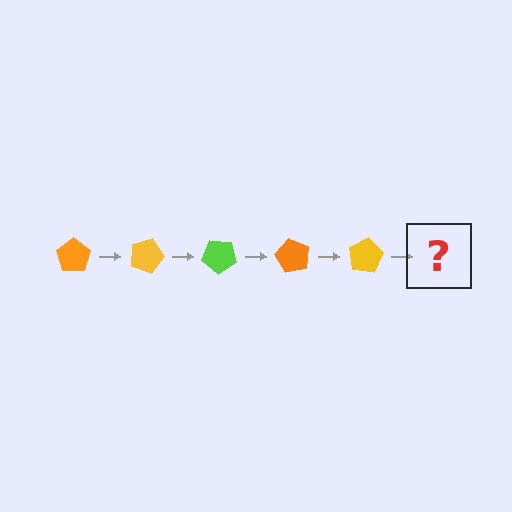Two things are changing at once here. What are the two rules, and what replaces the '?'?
The two rules are that it rotates 20 degrees each step and the color cycles through orange, yellow, and lime. The '?' should be a lime pentagon, rotated 100 degrees from the start.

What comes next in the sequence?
The next element should be a lime pentagon, rotated 100 degrees from the start.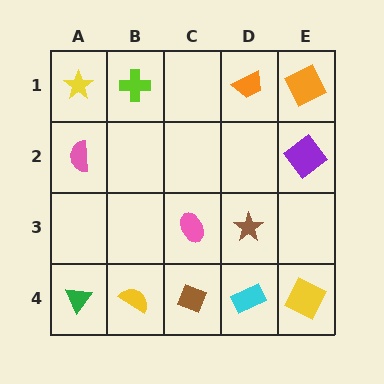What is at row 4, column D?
A cyan rectangle.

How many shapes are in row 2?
2 shapes.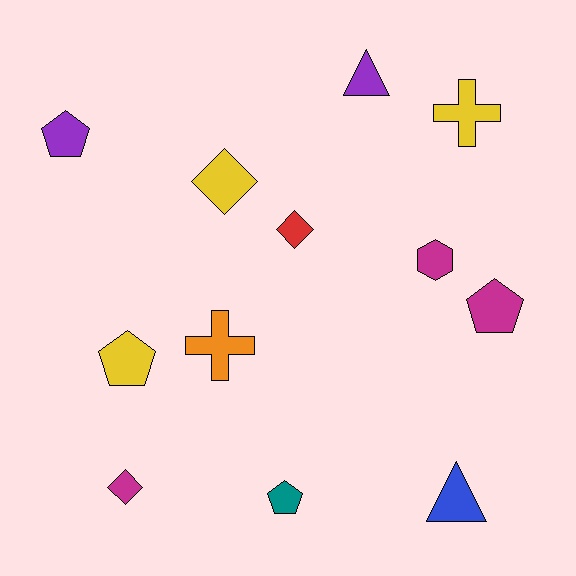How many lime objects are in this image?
There are no lime objects.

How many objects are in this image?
There are 12 objects.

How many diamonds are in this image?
There are 3 diamonds.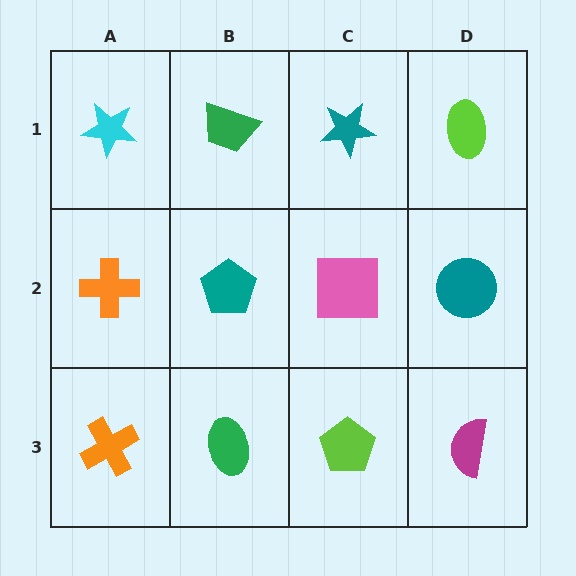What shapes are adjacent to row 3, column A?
An orange cross (row 2, column A), a green ellipse (row 3, column B).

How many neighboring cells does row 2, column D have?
3.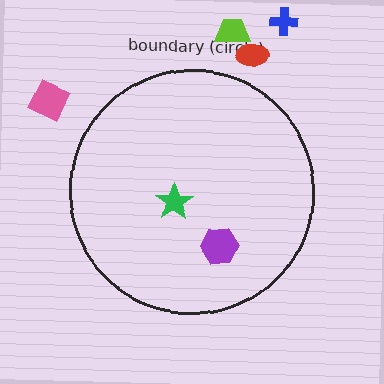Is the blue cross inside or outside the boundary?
Outside.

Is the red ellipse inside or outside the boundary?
Outside.